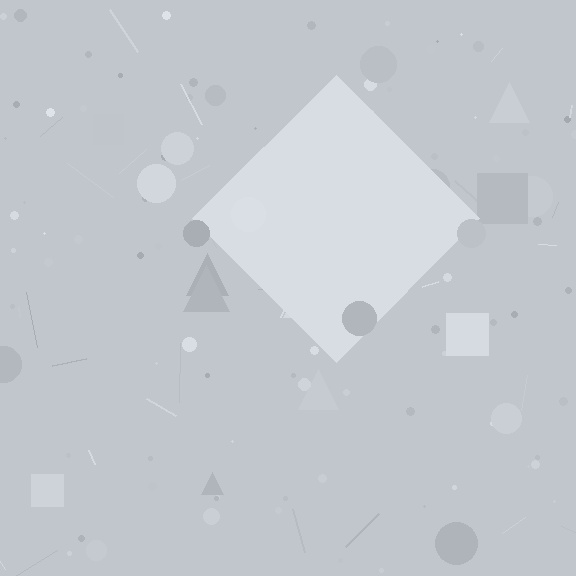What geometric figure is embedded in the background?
A diamond is embedded in the background.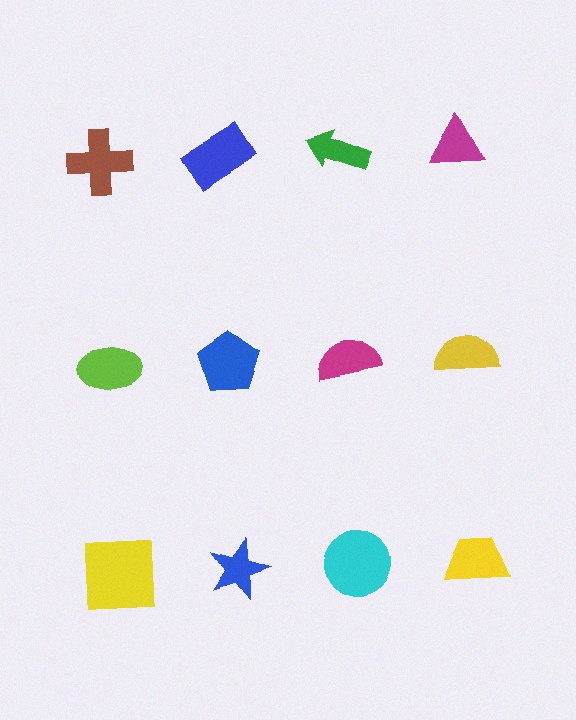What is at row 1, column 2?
A blue rectangle.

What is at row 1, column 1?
A brown cross.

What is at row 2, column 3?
A magenta semicircle.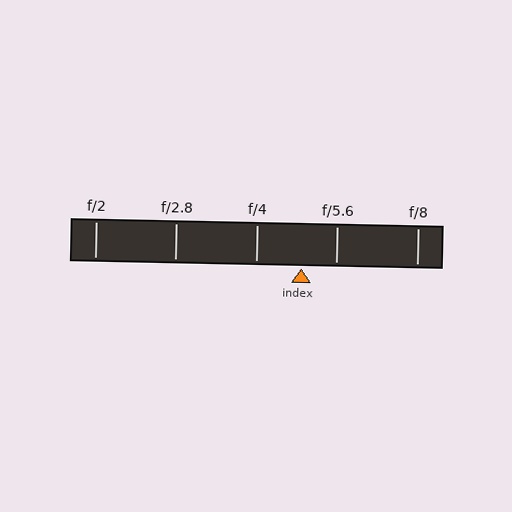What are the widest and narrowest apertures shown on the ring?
The widest aperture shown is f/2 and the narrowest is f/8.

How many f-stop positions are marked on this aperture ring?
There are 5 f-stop positions marked.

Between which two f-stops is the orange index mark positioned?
The index mark is between f/4 and f/5.6.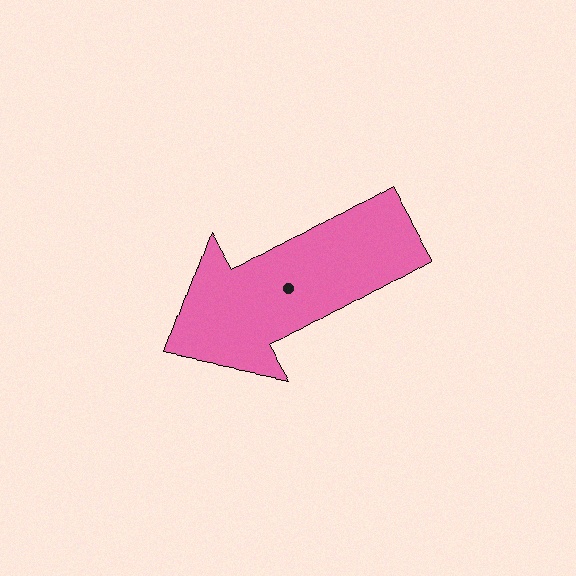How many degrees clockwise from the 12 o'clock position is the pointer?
Approximately 240 degrees.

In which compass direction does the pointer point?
Southwest.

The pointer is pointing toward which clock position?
Roughly 8 o'clock.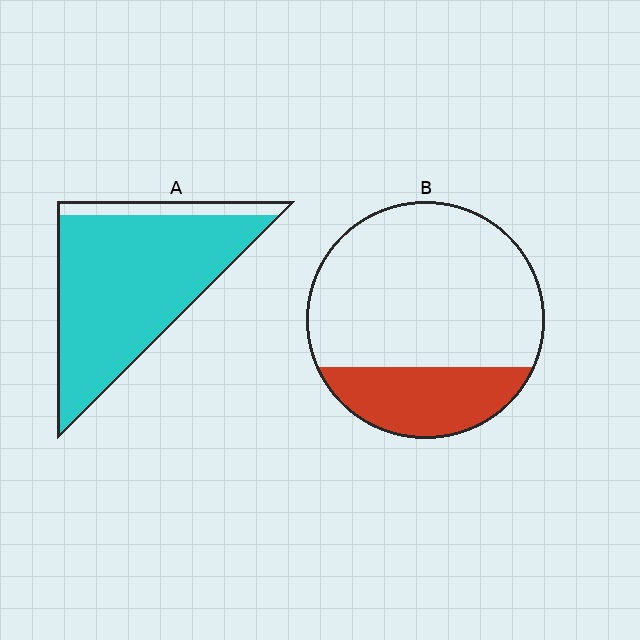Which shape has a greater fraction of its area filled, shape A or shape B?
Shape A.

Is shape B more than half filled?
No.